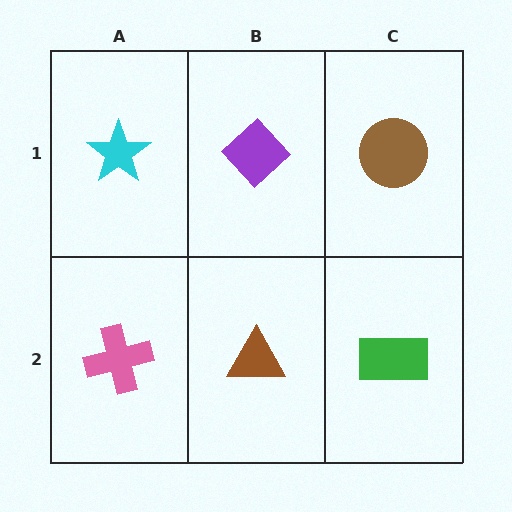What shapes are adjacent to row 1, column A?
A pink cross (row 2, column A), a purple diamond (row 1, column B).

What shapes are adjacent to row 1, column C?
A green rectangle (row 2, column C), a purple diamond (row 1, column B).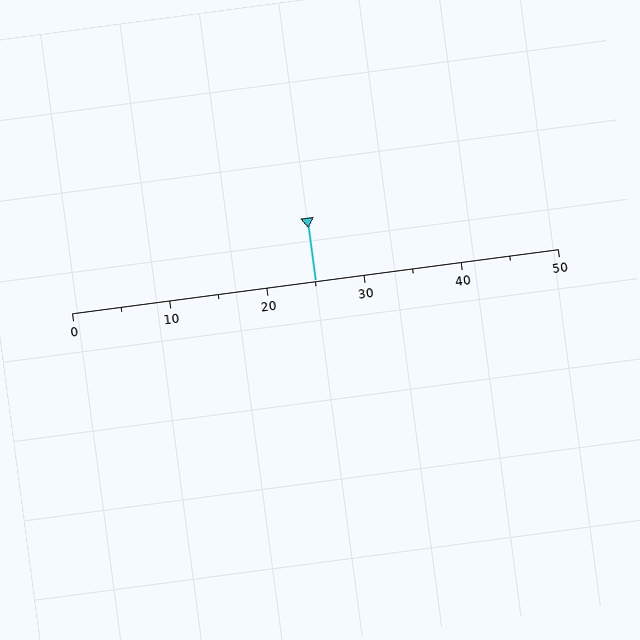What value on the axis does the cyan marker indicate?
The marker indicates approximately 25.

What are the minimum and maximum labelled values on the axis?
The axis runs from 0 to 50.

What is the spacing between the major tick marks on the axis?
The major ticks are spaced 10 apart.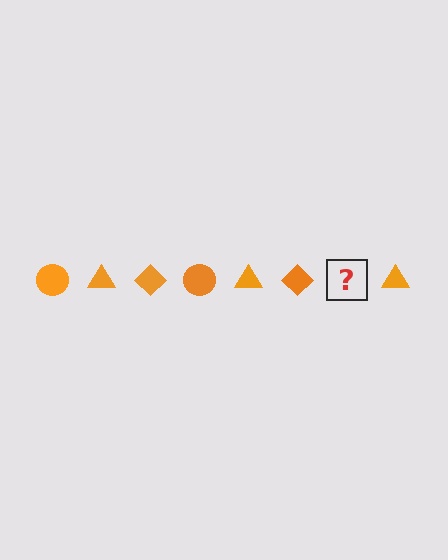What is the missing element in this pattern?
The missing element is an orange circle.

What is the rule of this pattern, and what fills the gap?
The rule is that the pattern cycles through circle, triangle, diamond shapes in orange. The gap should be filled with an orange circle.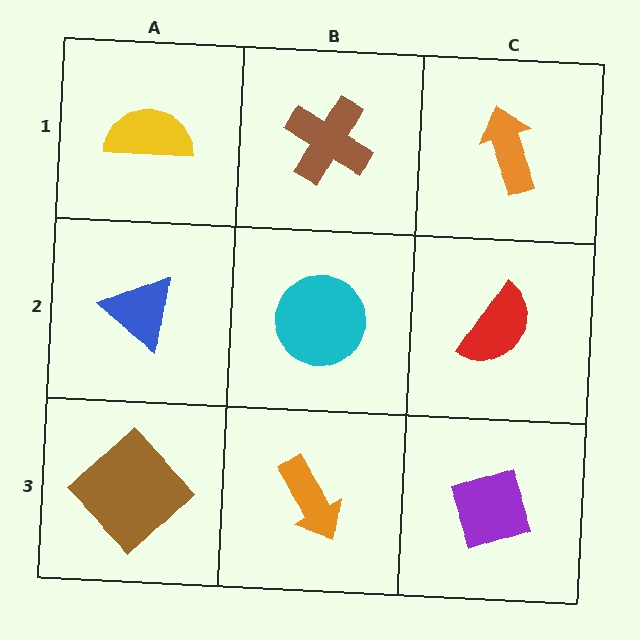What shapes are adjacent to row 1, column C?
A red semicircle (row 2, column C), a brown cross (row 1, column B).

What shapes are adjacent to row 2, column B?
A brown cross (row 1, column B), an orange arrow (row 3, column B), a blue triangle (row 2, column A), a red semicircle (row 2, column C).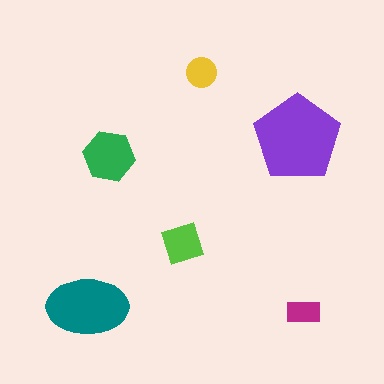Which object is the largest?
The purple pentagon.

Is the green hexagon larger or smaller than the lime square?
Larger.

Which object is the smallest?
The magenta rectangle.